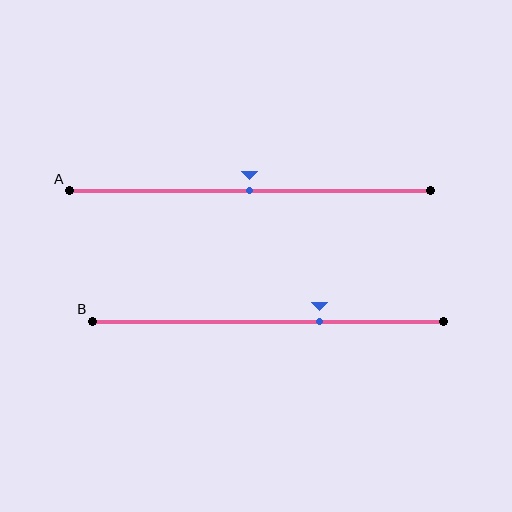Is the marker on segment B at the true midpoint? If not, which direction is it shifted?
No, the marker on segment B is shifted to the right by about 15% of the segment length.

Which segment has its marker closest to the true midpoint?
Segment A has its marker closest to the true midpoint.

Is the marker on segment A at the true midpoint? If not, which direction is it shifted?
Yes, the marker on segment A is at the true midpoint.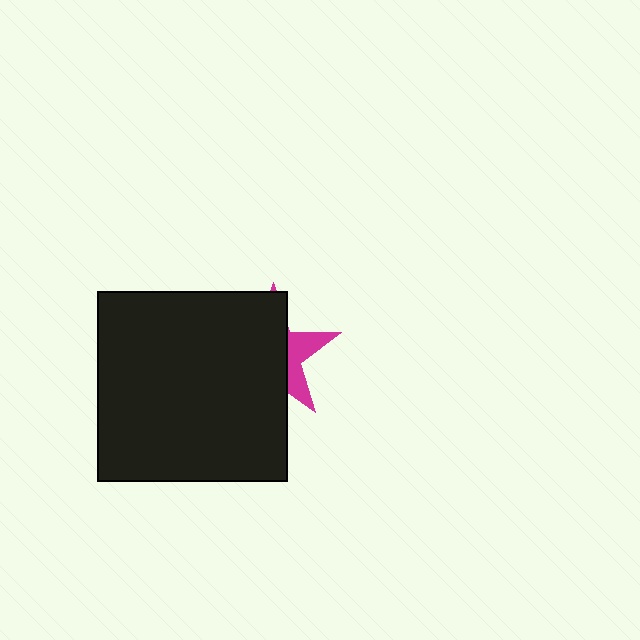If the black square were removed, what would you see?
You would see the complete magenta star.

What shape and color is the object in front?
The object in front is a black square.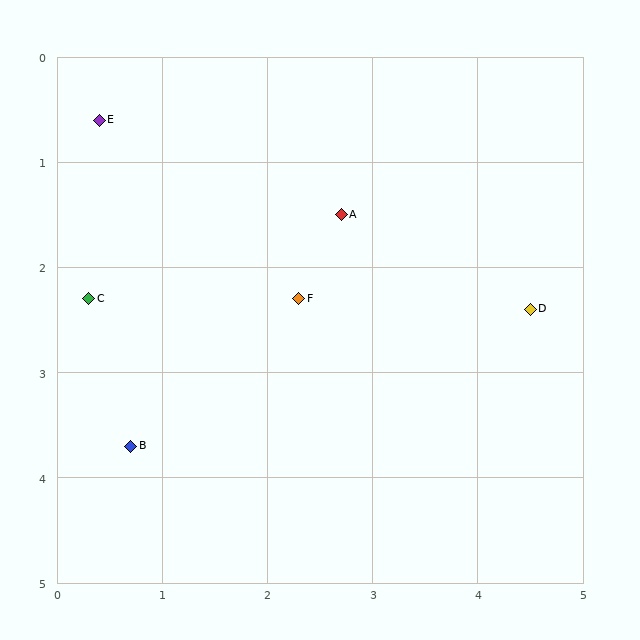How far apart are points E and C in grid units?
Points E and C are about 1.7 grid units apart.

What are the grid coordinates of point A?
Point A is at approximately (2.7, 1.5).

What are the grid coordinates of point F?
Point F is at approximately (2.3, 2.3).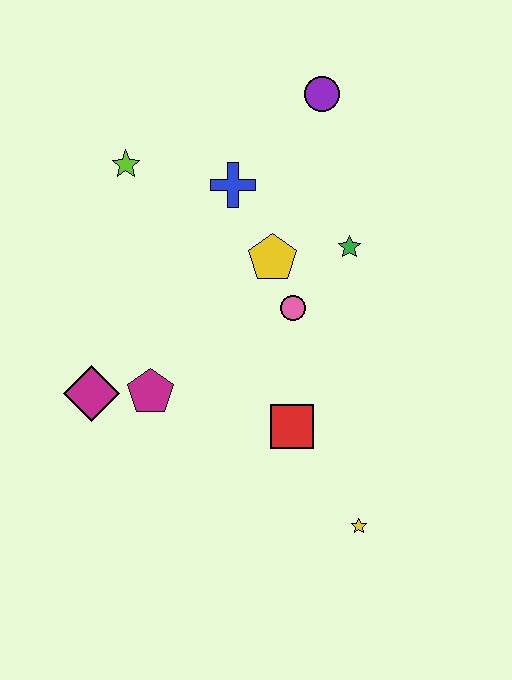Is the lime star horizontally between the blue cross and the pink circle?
No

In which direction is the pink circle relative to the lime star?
The pink circle is to the right of the lime star.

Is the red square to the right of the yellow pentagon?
Yes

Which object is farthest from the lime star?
The yellow star is farthest from the lime star.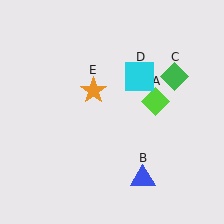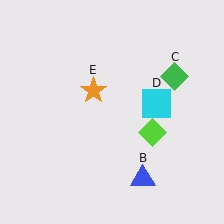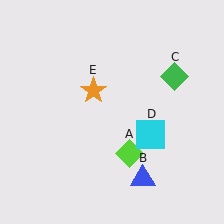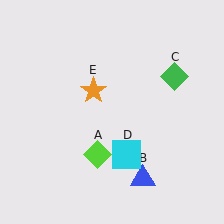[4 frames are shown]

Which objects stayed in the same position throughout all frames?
Blue triangle (object B) and green diamond (object C) and orange star (object E) remained stationary.